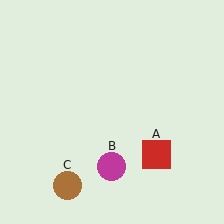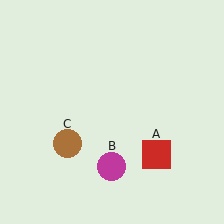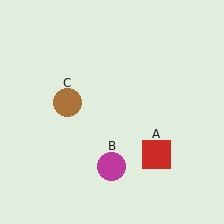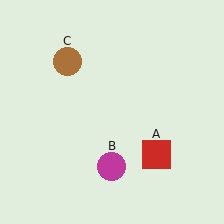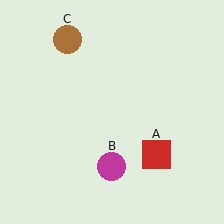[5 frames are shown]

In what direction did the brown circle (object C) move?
The brown circle (object C) moved up.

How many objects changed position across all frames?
1 object changed position: brown circle (object C).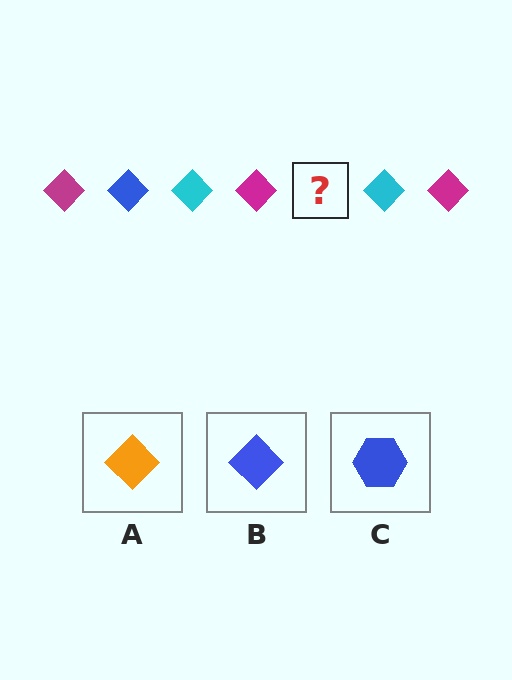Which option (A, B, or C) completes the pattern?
B.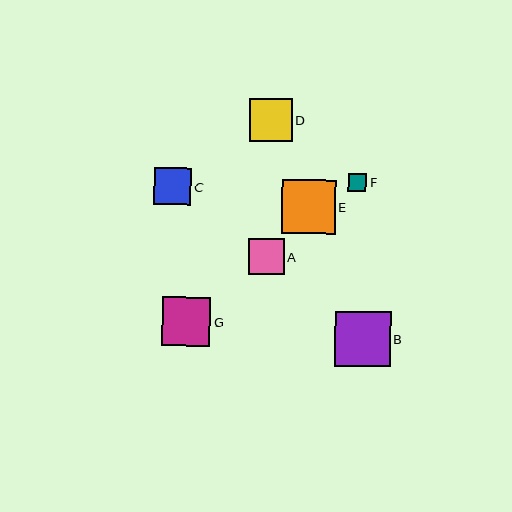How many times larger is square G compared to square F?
Square G is approximately 2.6 times the size of square F.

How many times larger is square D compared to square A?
Square D is approximately 1.2 times the size of square A.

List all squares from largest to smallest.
From largest to smallest: B, E, G, D, C, A, F.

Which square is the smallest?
Square F is the smallest with a size of approximately 18 pixels.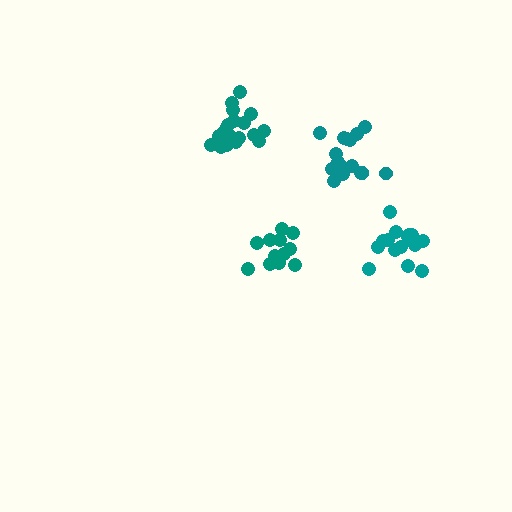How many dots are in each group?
Group 1: 18 dots, Group 2: 17 dots, Group 3: 13 dots, Group 4: 19 dots (67 total).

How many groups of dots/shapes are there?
There are 4 groups.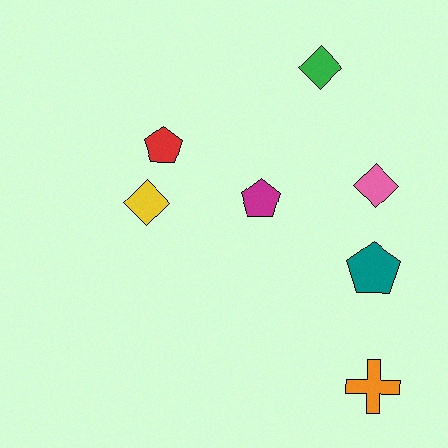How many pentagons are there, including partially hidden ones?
There are 3 pentagons.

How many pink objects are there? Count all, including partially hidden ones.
There is 1 pink object.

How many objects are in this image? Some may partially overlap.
There are 7 objects.